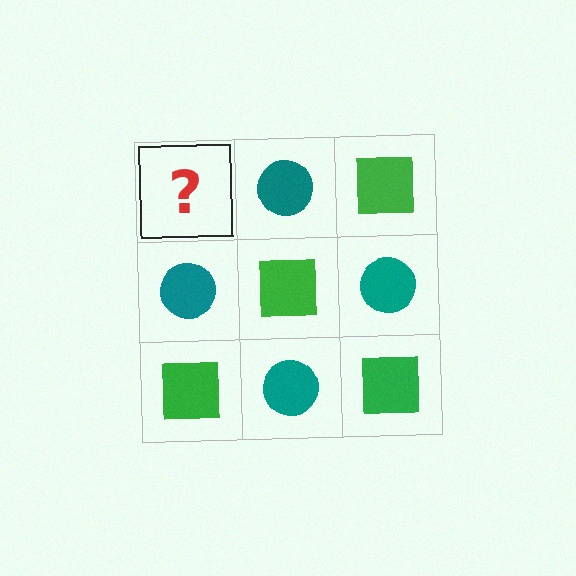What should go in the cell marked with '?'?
The missing cell should contain a green square.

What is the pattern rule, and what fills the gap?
The rule is that it alternates green square and teal circle in a checkerboard pattern. The gap should be filled with a green square.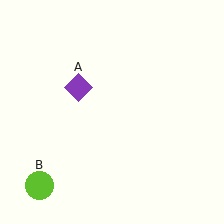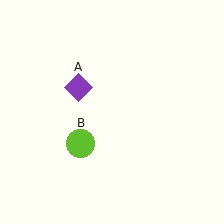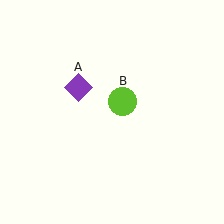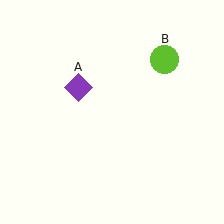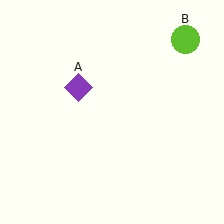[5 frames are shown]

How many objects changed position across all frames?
1 object changed position: lime circle (object B).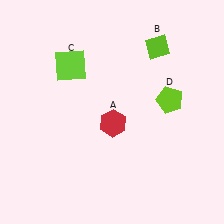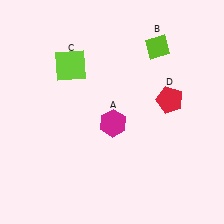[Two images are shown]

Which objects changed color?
A changed from red to magenta. D changed from lime to red.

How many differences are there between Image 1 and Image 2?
There are 2 differences between the two images.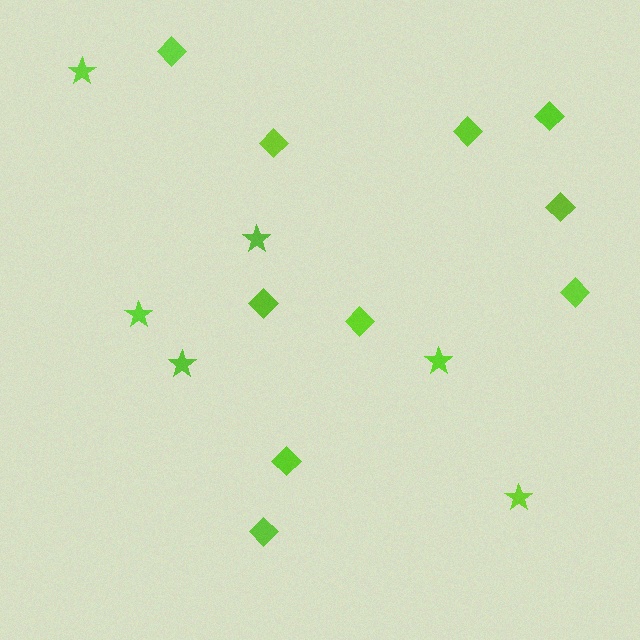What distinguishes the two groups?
There are 2 groups: one group of diamonds (10) and one group of stars (6).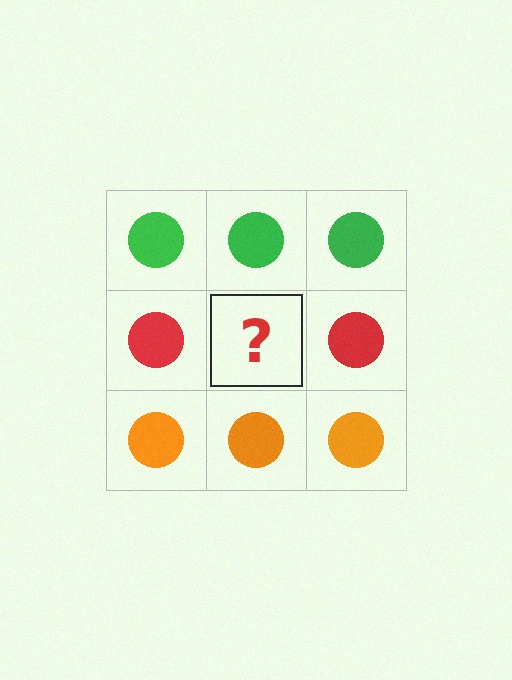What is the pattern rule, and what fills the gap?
The rule is that each row has a consistent color. The gap should be filled with a red circle.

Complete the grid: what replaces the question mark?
The question mark should be replaced with a red circle.